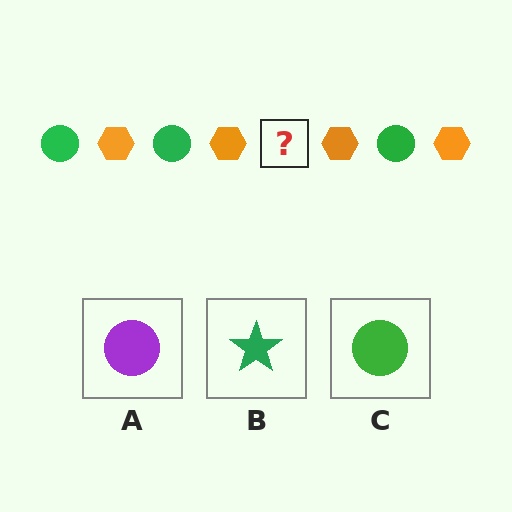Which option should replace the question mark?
Option C.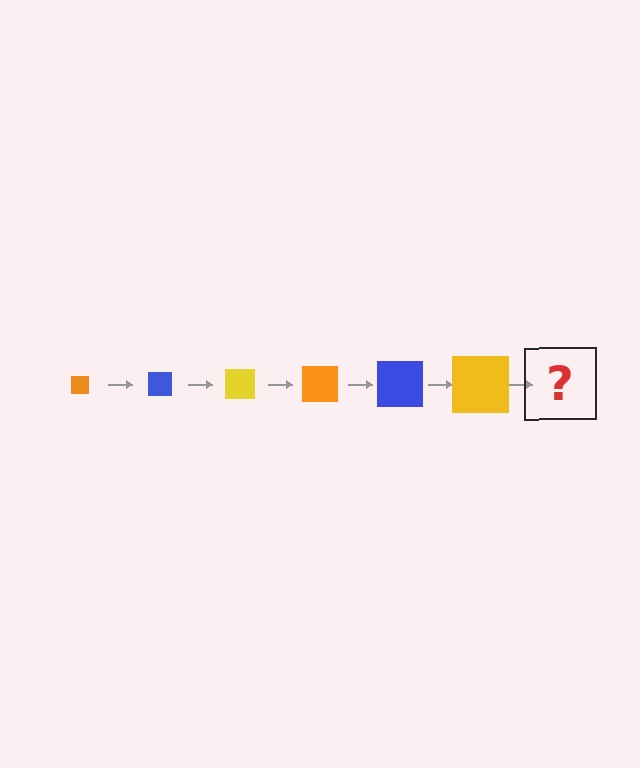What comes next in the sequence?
The next element should be an orange square, larger than the previous one.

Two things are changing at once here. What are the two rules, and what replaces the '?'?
The two rules are that the square grows larger each step and the color cycles through orange, blue, and yellow. The '?' should be an orange square, larger than the previous one.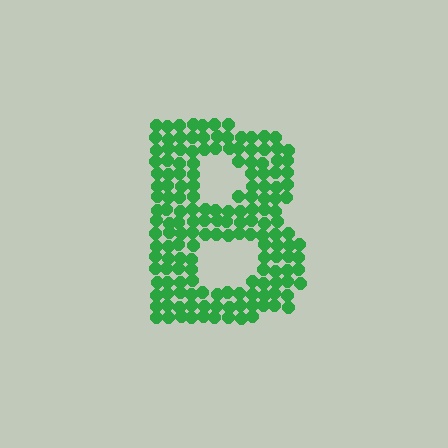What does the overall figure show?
The overall figure shows the letter B.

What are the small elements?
The small elements are circles.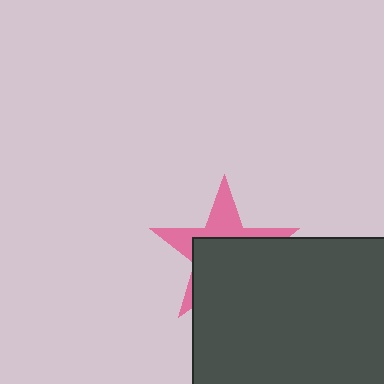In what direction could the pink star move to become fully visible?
The pink star could move up. That would shift it out from behind the dark gray square entirely.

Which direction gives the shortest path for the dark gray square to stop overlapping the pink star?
Moving down gives the shortest separation.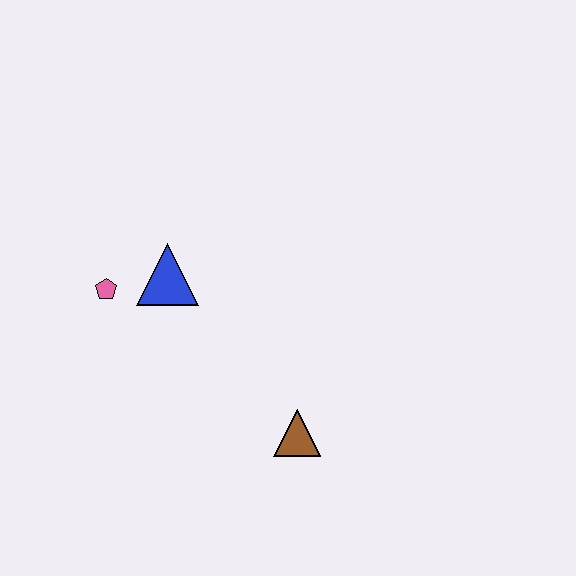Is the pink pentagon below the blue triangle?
Yes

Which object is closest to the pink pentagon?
The blue triangle is closest to the pink pentagon.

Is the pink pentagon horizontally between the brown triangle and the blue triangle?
No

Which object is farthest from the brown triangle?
The pink pentagon is farthest from the brown triangle.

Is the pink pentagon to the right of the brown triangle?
No